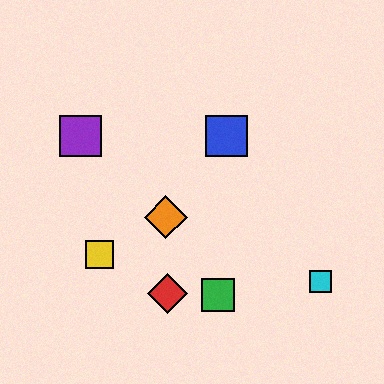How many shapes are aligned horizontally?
2 shapes (the blue square, the purple square) are aligned horizontally.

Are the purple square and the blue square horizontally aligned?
Yes, both are at y≈136.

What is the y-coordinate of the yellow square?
The yellow square is at y≈255.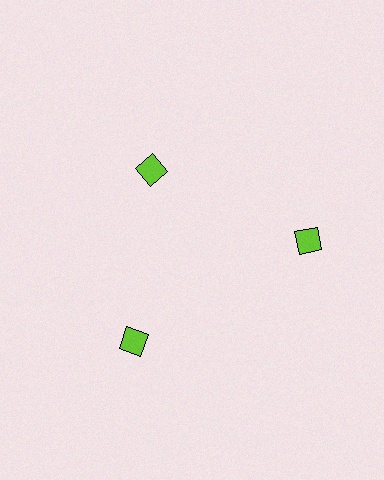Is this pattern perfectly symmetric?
No. The 3 lime diamonds are arranged in a ring, but one element near the 11 o'clock position is pulled inward toward the center, breaking the 3-fold rotational symmetry.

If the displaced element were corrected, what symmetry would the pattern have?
It would have 3-fold rotational symmetry — the pattern would map onto itself every 120 degrees.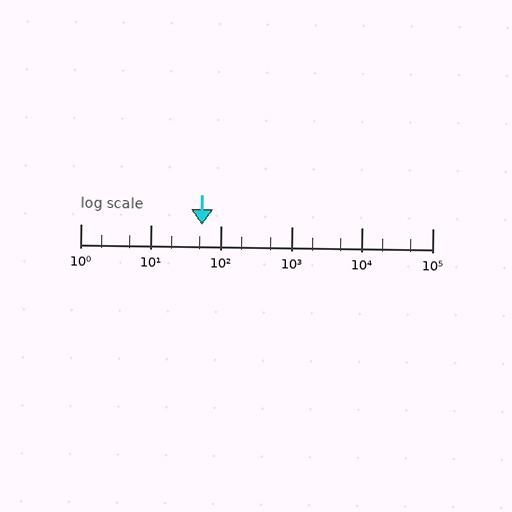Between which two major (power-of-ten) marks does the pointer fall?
The pointer is between 10 and 100.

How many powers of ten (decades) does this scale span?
The scale spans 5 decades, from 1 to 100000.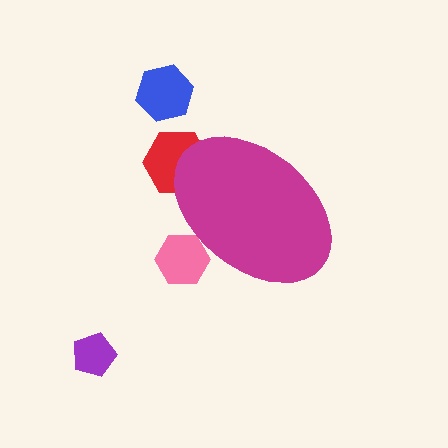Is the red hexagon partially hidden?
Yes, the red hexagon is partially hidden behind the magenta ellipse.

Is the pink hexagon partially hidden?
Yes, the pink hexagon is partially hidden behind the magenta ellipse.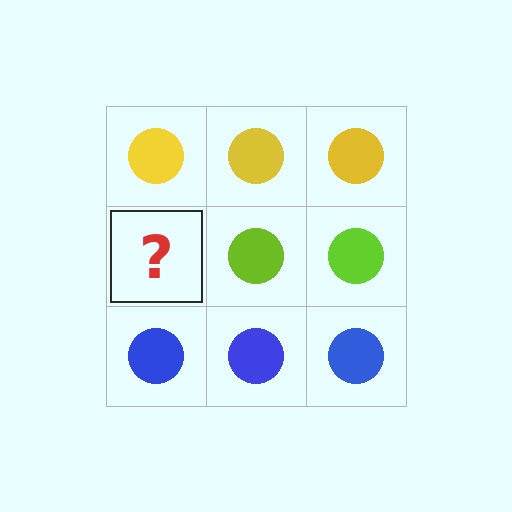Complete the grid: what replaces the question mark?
The question mark should be replaced with a lime circle.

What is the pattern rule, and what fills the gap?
The rule is that each row has a consistent color. The gap should be filled with a lime circle.